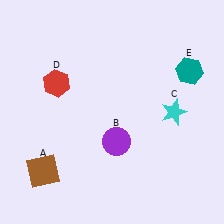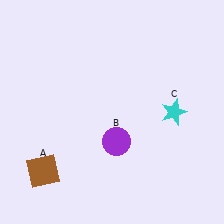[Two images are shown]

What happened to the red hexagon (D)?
The red hexagon (D) was removed in Image 2. It was in the top-left area of Image 1.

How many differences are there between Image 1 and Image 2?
There are 2 differences between the two images.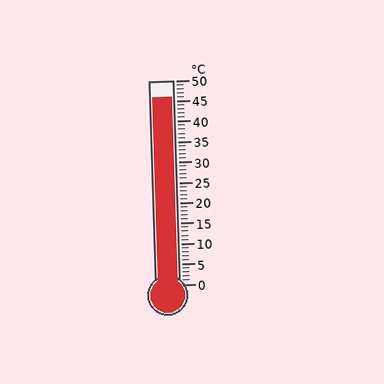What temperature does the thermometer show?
The thermometer shows approximately 46°C.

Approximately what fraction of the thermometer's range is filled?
The thermometer is filled to approximately 90% of its range.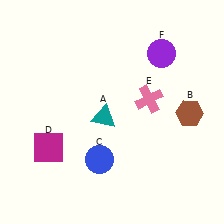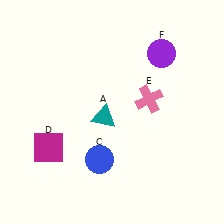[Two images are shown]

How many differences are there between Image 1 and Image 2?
There is 1 difference between the two images.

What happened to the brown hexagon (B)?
The brown hexagon (B) was removed in Image 2. It was in the bottom-right area of Image 1.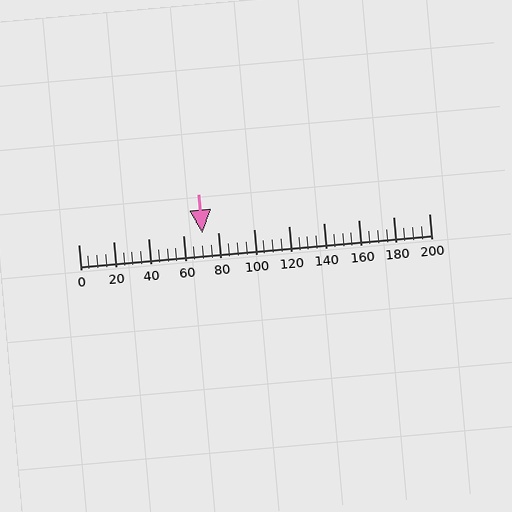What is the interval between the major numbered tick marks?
The major tick marks are spaced 20 units apart.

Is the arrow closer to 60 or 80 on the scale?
The arrow is closer to 80.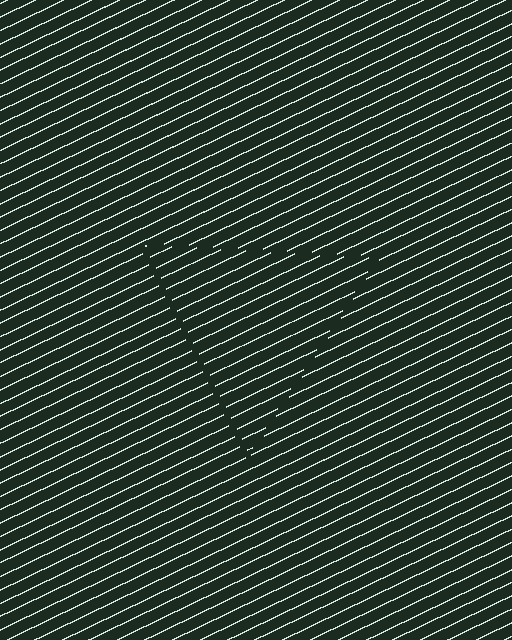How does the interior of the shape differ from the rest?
The interior of the shape contains the same grating, shifted by half a period — the contour is defined by the phase discontinuity where line-ends from the inner and outer gratings abut.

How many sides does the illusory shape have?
3 sides — the line-ends trace a triangle.